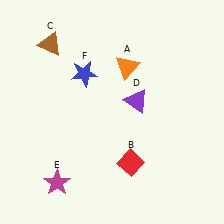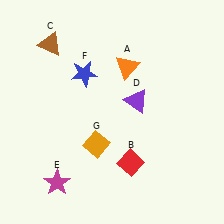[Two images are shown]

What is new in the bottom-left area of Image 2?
An orange diamond (G) was added in the bottom-left area of Image 2.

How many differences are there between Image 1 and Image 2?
There is 1 difference between the two images.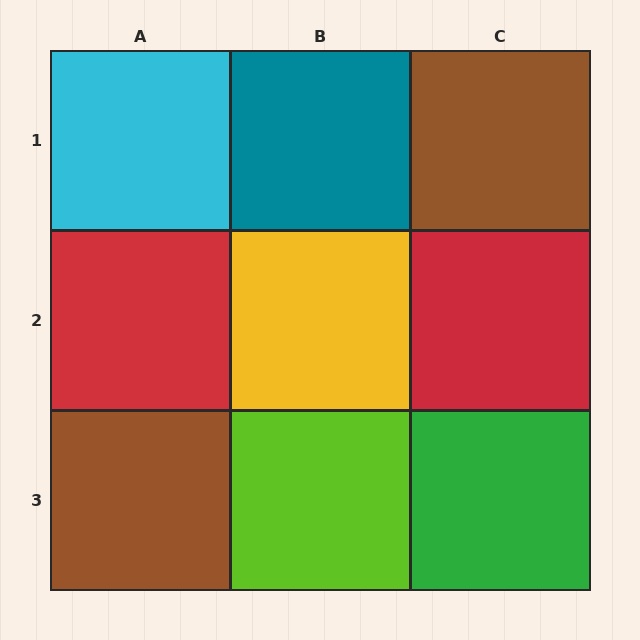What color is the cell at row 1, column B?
Teal.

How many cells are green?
1 cell is green.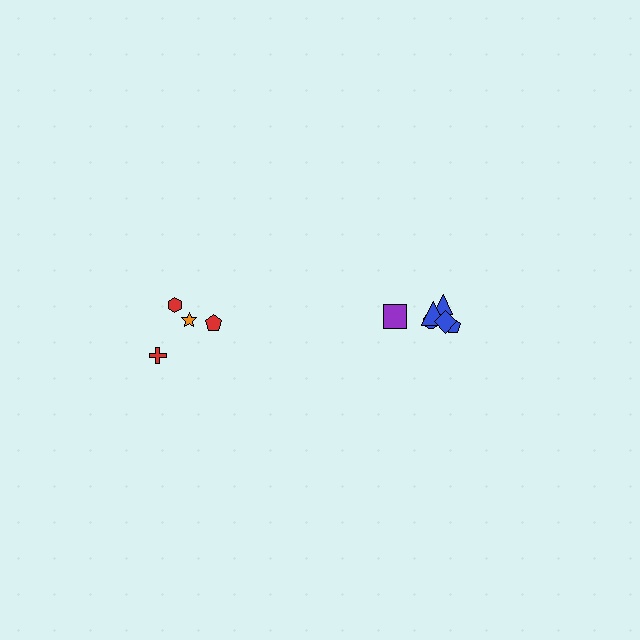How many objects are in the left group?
There are 4 objects.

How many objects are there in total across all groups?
There are 10 objects.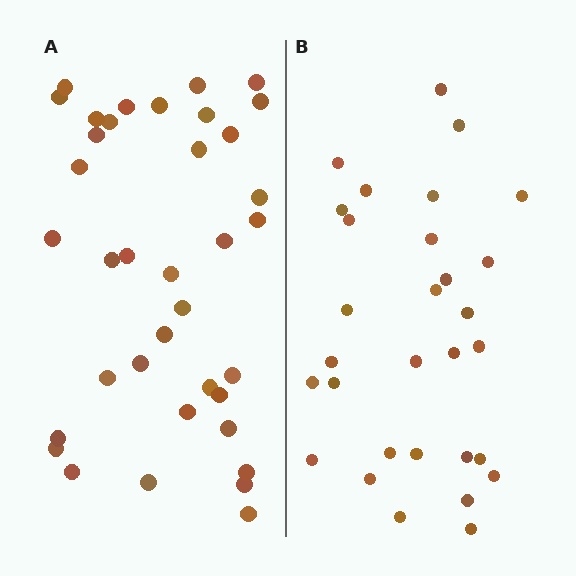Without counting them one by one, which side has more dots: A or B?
Region A (the left region) has more dots.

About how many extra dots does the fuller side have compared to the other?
Region A has roughly 8 or so more dots than region B.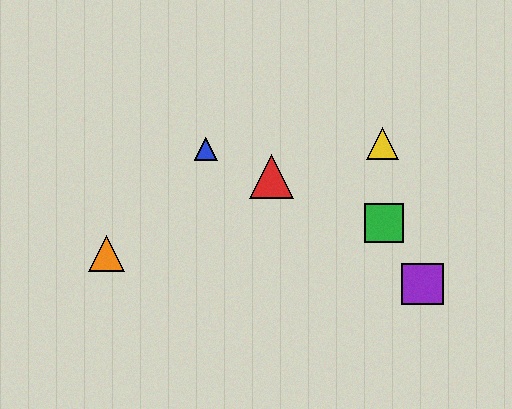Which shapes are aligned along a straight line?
The red triangle, the blue triangle, the green square are aligned along a straight line.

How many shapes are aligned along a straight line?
3 shapes (the red triangle, the blue triangle, the green square) are aligned along a straight line.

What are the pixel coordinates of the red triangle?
The red triangle is at (271, 176).